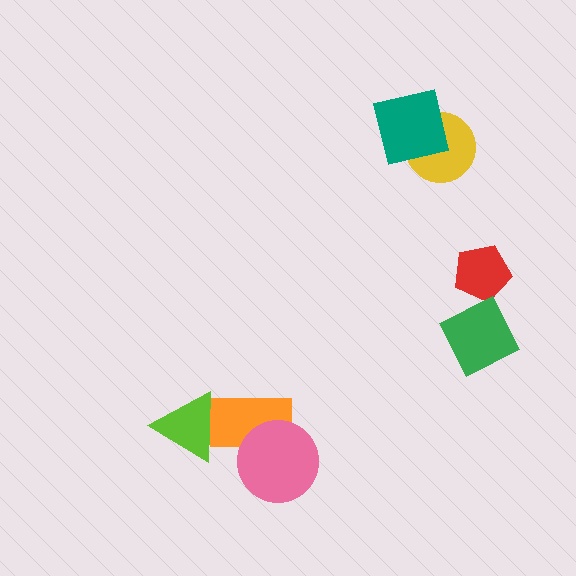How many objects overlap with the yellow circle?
1 object overlaps with the yellow circle.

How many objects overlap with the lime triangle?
1 object overlaps with the lime triangle.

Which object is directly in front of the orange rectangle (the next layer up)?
The lime triangle is directly in front of the orange rectangle.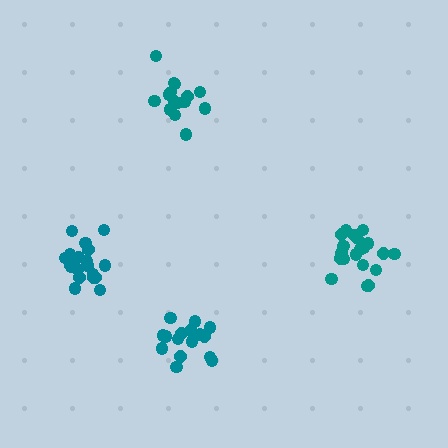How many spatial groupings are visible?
There are 4 spatial groupings.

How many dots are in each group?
Group 1: 20 dots, Group 2: 19 dots, Group 3: 15 dots, Group 4: 20 dots (74 total).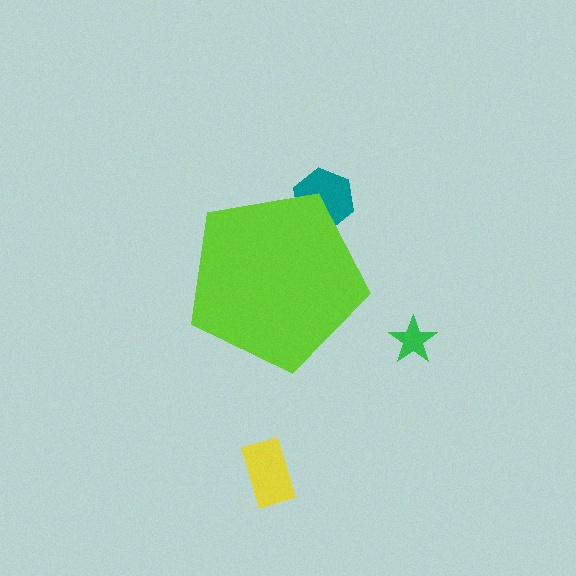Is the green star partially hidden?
No, the green star is fully visible.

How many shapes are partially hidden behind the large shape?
1 shape is partially hidden.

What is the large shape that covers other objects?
A lime pentagon.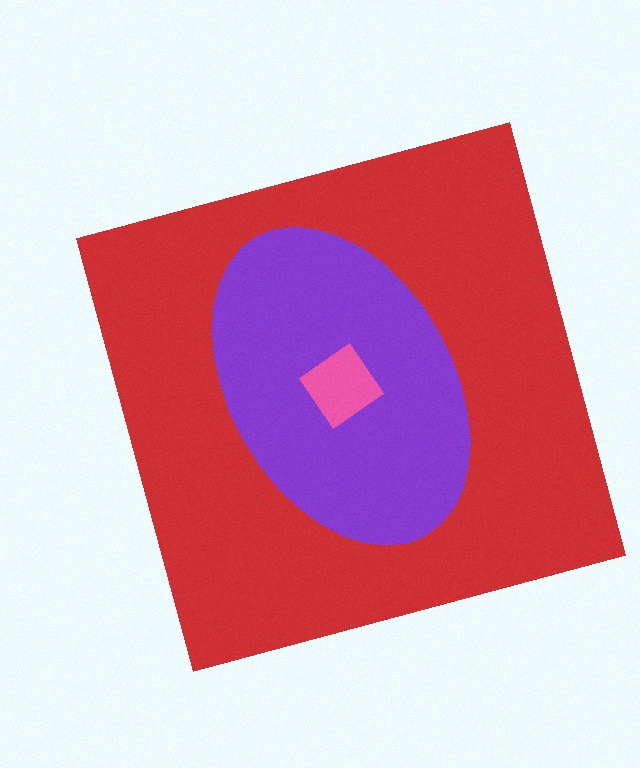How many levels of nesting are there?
3.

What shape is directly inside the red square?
The purple ellipse.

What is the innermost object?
The pink diamond.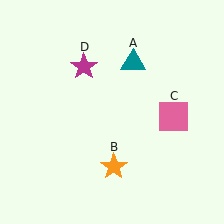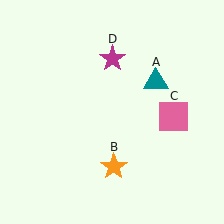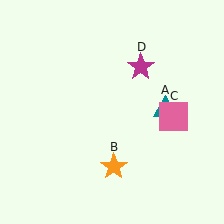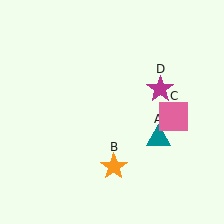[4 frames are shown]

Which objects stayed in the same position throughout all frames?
Orange star (object B) and pink square (object C) remained stationary.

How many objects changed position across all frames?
2 objects changed position: teal triangle (object A), magenta star (object D).